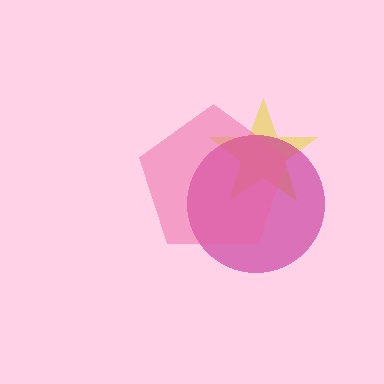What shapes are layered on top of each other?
The layered shapes are: a yellow star, a magenta circle, a pink pentagon.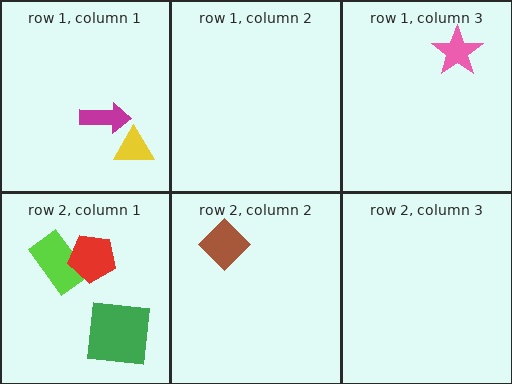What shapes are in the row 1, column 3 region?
The pink star.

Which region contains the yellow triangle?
The row 1, column 1 region.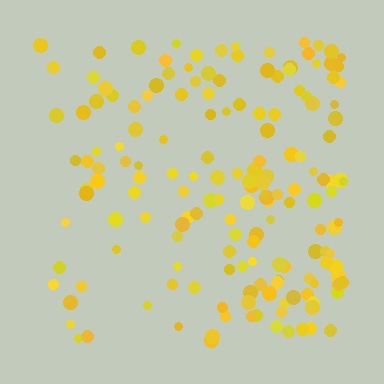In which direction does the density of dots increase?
From left to right, with the right side densest.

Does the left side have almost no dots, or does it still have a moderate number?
Still a moderate number, just noticeably fewer than the right.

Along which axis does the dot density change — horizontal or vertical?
Horizontal.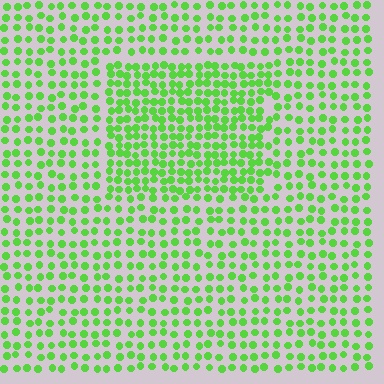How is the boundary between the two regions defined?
The boundary is defined by a change in element density (approximately 1.6x ratio). All elements are the same color, size, and shape.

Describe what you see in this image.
The image contains small lime elements arranged at two different densities. A rectangle-shaped region is visible where the elements are more densely packed than the surrounding area.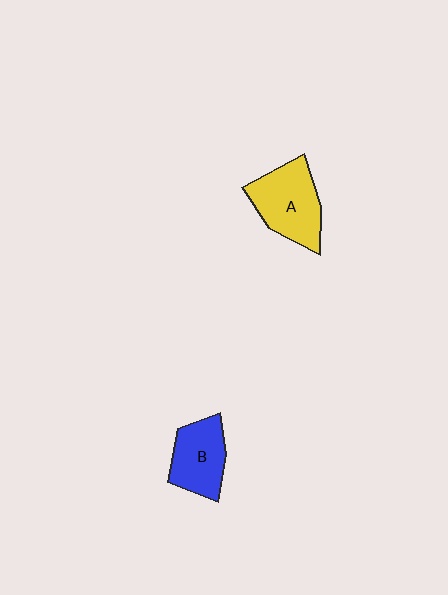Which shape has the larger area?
Shape A (yellow).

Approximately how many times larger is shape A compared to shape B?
Approximately 1.2 times.